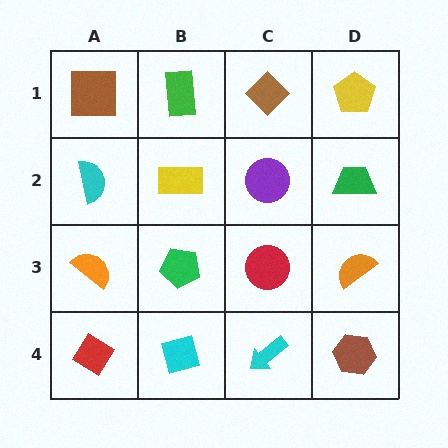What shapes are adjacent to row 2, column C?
A brown diamond (row 1, column C), a red circle (row 3, column C), a yellow rectangle (row 2, column B), a green trapezoid (row 2, column D).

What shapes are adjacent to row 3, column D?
A green trapezoid (row 2, column D), a brown hexagon (row 4, column D), a red circle (row 3, column C).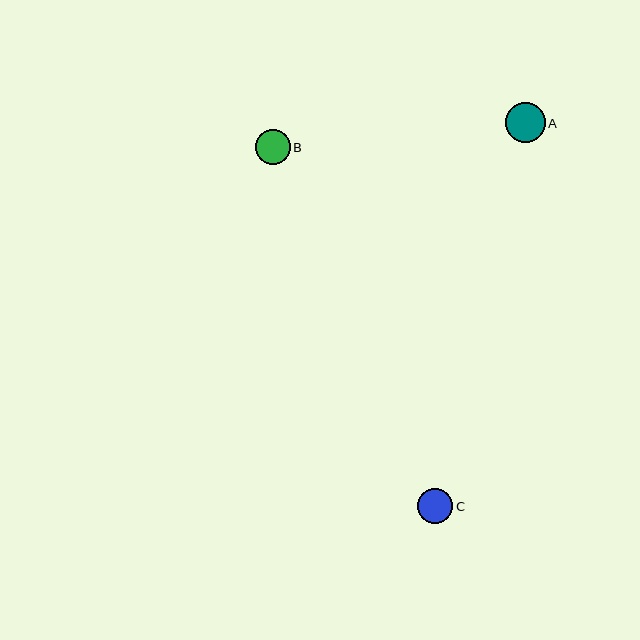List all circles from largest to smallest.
From largest to smallest: A, B, C.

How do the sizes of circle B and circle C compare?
Circle B and circle C are approximately the same size.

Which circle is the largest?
Circle A is the largest with a size of approximately 40 pixels.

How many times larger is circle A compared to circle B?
Circle A is approximately 1.1 times the size of circle B.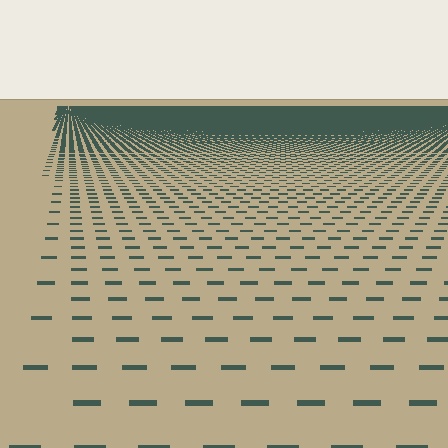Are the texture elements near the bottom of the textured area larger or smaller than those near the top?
Larger. Near the bottom, elements are closer to the viewer and appear at a bigger on-screen size.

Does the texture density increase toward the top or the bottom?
Density increases toward the top.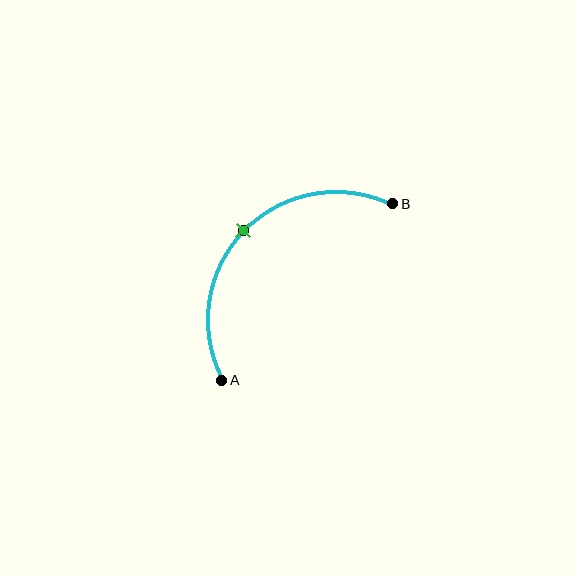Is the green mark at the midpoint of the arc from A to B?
Yes. The green mark lies on the arc at equal arc-length from both A and B — it is the arc midpoint.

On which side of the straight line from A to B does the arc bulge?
The arc bulges above and to the left of the straight line connecting A and B.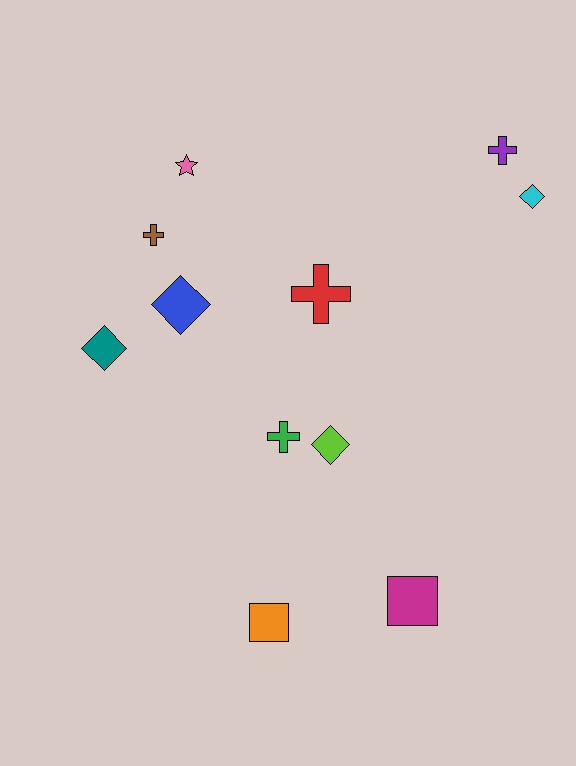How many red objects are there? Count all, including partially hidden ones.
There is 1 red object.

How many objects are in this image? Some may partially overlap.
There are 11 objects.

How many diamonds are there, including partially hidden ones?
There are 4 diamonds.